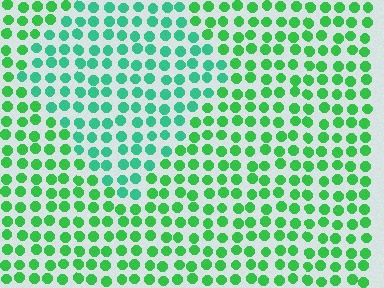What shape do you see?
I see a diamond.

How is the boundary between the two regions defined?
The boundary is defined purely by a slight shift in hue (about 29 degrees). Spacing, size, and orientation are identical on both sides.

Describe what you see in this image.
The image is filled with small green elements in a uniform arrangement. A diamond-shaped region is visible where the elements are tinted to a slightly different hue, forming a subtle color boundary.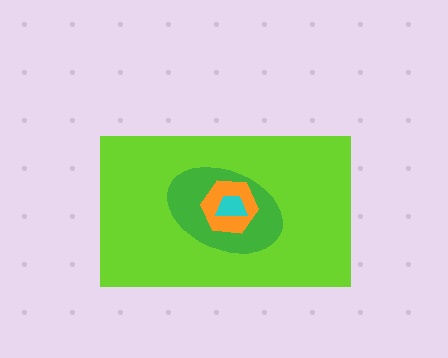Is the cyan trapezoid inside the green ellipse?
Yes.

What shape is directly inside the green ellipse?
The orange hexagon.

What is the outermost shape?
The lime rectangle.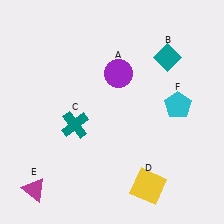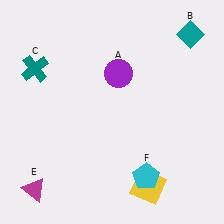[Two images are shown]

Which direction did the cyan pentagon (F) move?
The cyan pentagon (F) moved down.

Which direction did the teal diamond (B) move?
The teal diamond (B) moved up.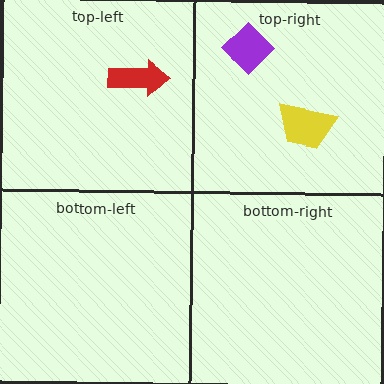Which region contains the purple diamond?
The top-right region.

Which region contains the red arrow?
The top-left region.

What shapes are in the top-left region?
The red arrow.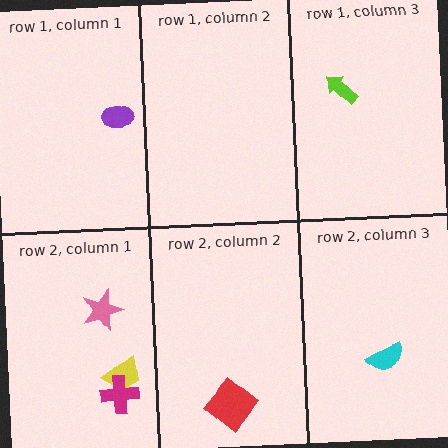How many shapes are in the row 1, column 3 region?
1.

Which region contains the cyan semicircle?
The row 2, column 3 region.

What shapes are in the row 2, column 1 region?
The yellow trapezoid, the magenta cross, the pink star.